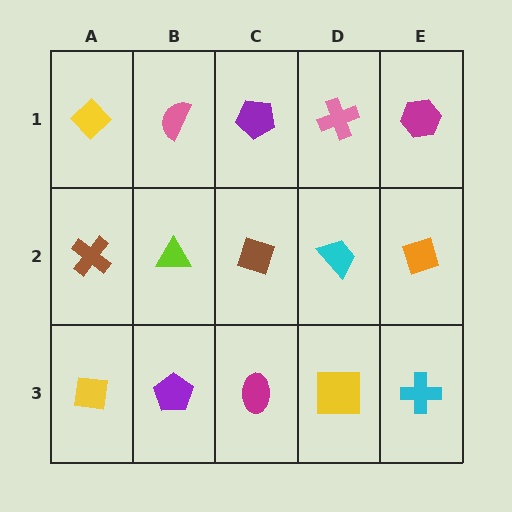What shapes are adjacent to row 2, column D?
A pink cross (row 1, column D), a yellow square (row 3, column D), a brown diamond (row 2, column C), an orange diamond (row 2, column E).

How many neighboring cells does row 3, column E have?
2.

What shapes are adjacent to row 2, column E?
A magenta hexagon (row 1, column E), a cyan cross (row 3, column E), a cyan trapezoid (row 2, column D).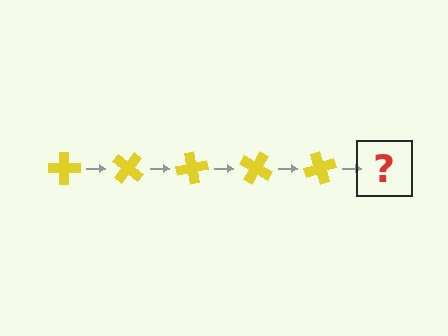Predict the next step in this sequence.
The next step is a yellow cross rotated 200 degrees.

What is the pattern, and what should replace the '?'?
The pattern is that the cross rotates 40 degrees each step. The '?' should be a yellow cross rotated 200 degrees.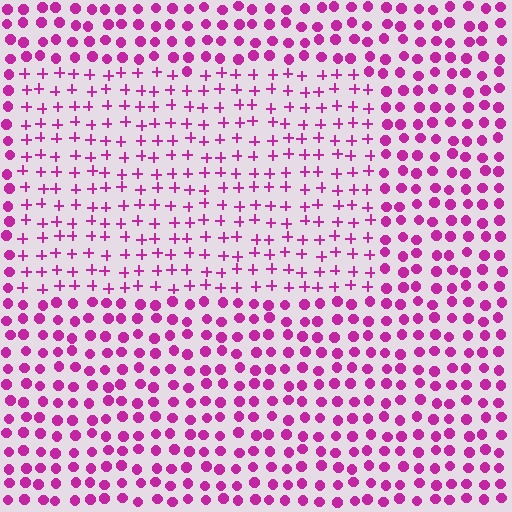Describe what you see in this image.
The image is filled with small magenta elements arranged in a uniform grid. A rectangle-shaped region contains plus signs, while the surrounding area contains circles. The boundary is defined purely by the change in element shape.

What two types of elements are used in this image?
The image uses plus signs inside the rectangle region and circles outside it.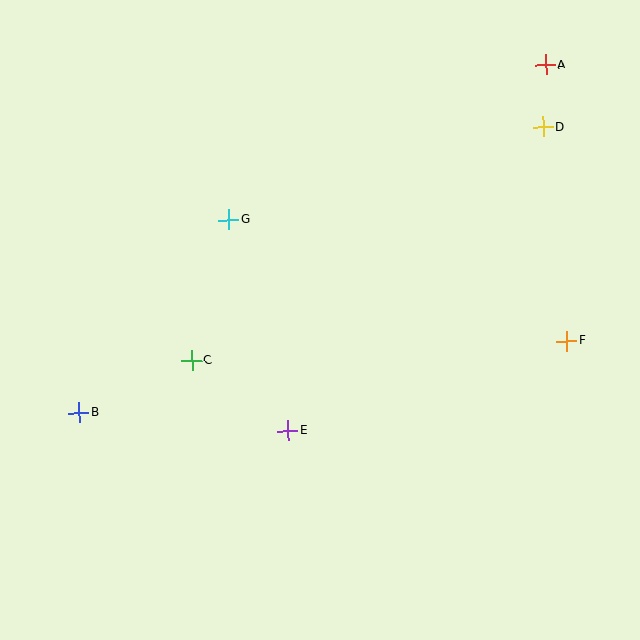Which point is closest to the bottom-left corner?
Point B is closest to the bottom-left corner.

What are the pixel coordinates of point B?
Point B is at (79, 412).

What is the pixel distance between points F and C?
The distance between F and C is 376 pixels.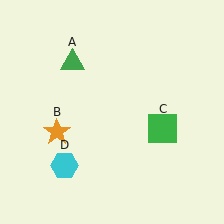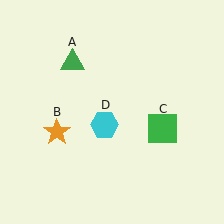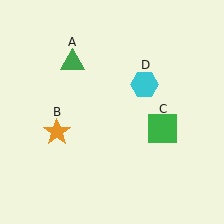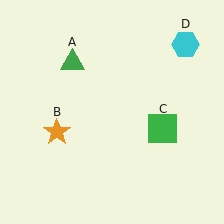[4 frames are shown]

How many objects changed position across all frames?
1 object changed position: cyan hexagon (object D).